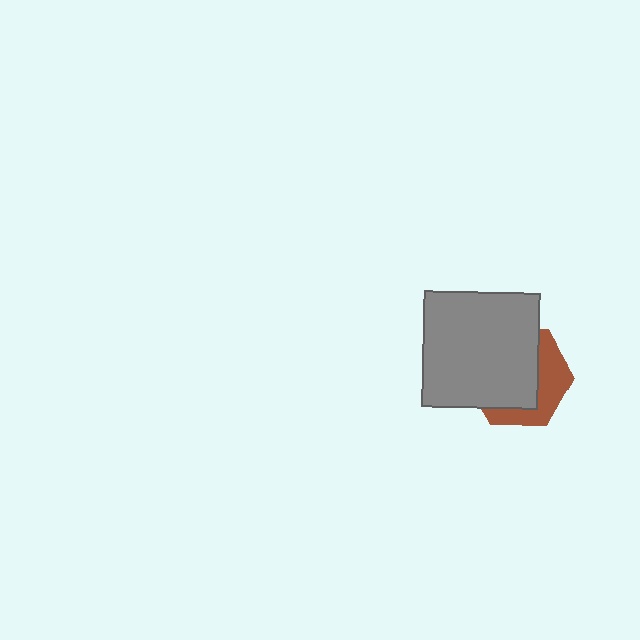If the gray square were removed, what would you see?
You would see the complete brown hexagon.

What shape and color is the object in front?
The object in front is a gray square.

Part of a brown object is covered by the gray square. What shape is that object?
It is a hexagon.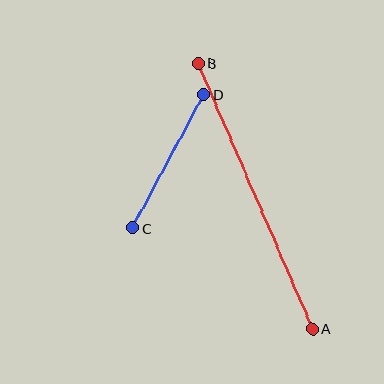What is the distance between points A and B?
The distance is approximately 289 pixels.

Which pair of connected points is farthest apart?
Points A and B are farthest apart.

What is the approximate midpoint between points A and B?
The midpoint is at approximately (255, 196) pixels.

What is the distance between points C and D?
The distance is approximately 151 pixels.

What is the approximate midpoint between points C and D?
The midpoint is at approximately (168, 161) pixels.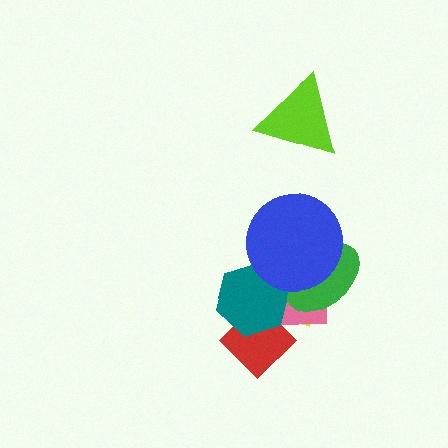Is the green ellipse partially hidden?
Yes, it is partially covered by another shape.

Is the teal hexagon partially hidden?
Yes, it is partially covered by another shape.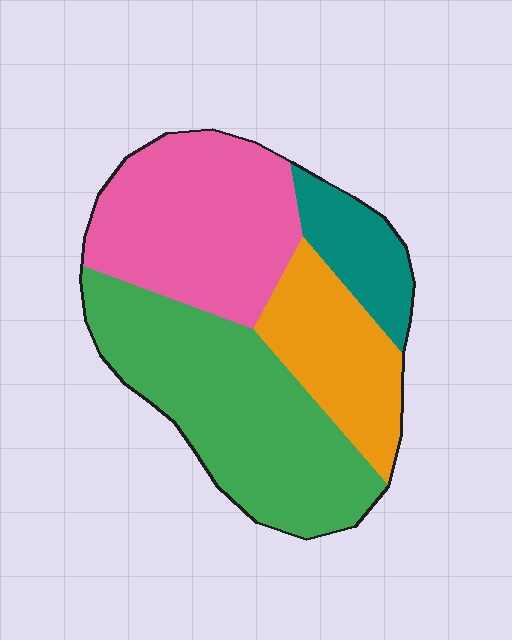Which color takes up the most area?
Green, at roughly 40%.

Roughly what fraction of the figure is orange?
Orange covers about 20% of the figure.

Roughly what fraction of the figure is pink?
Pink covers around 30% of the figure.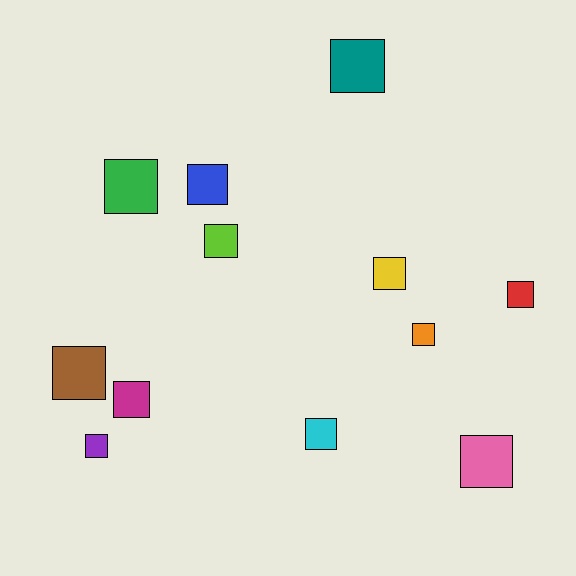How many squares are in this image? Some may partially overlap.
There are 12 squares.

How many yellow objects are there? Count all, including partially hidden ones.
There is 1 yellow object.